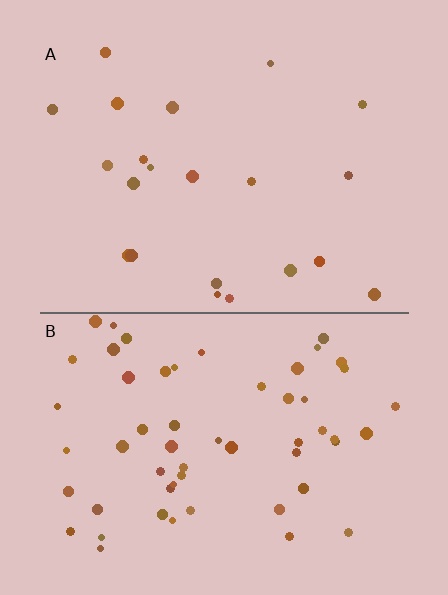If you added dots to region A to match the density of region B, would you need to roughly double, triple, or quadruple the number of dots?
Approximately triple.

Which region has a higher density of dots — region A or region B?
B (the bottom).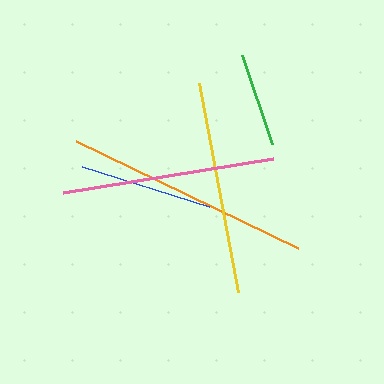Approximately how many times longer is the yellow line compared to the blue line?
The yellow line is approximately 1.6 times the length of the blue line.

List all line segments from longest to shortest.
From longest to shortest: orange, pink, yellow, blue, green.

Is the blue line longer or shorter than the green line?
The blue line is longer than the green line.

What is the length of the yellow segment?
The yellow segment is approximately 213 pixels long.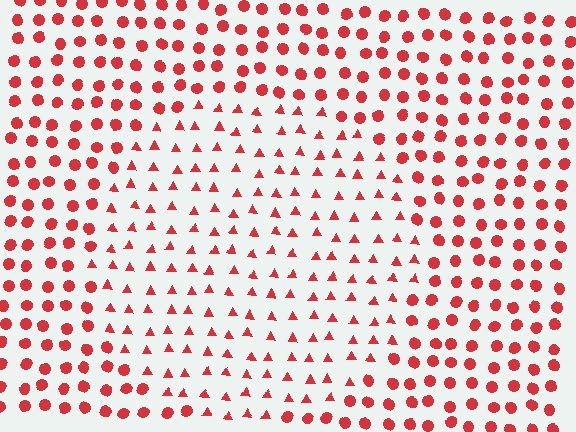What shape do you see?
I see a circle.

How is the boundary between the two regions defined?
The boundary is defined by a change in element shape: triangles inside vs. circles outside. All elements share the same color and spacing.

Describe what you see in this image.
The image is filled with small red elements arranged in a uniform grid. A circle-shaped region contains triangles, while the surrounding area contains circles. The boundary is defined purely by the change in element shape.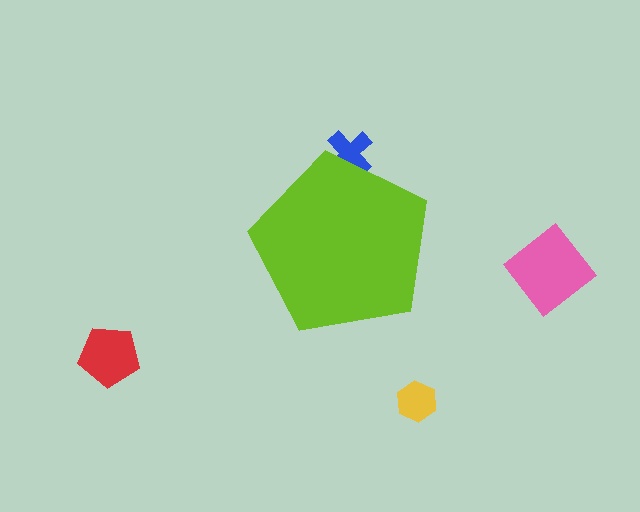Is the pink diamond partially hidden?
No, the pink diamond is fully visible.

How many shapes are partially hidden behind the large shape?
1 shape is partially hidden.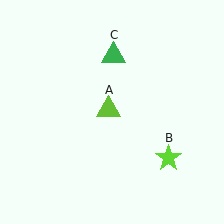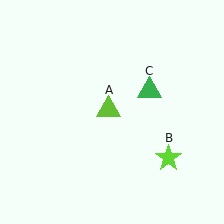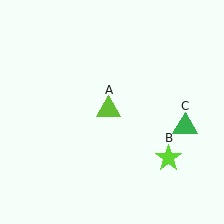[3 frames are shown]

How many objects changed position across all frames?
1 object changed position: green triangle (object C).